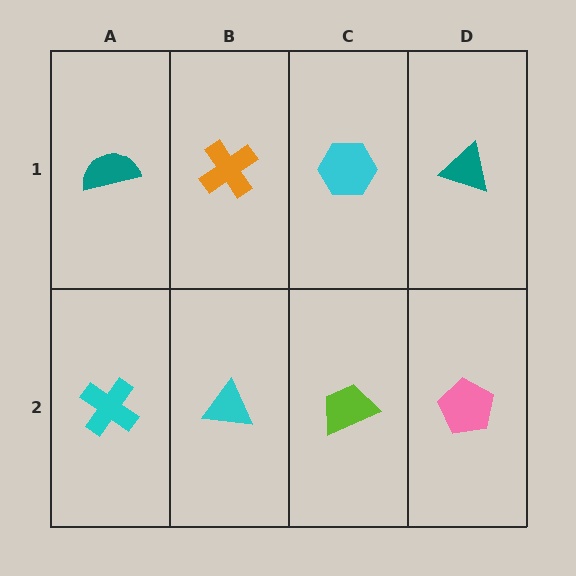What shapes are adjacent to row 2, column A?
A teal semicircle (row 1, column A), a cyan triangle (row 2, column B).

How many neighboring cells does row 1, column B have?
3.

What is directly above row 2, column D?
A teal triangle.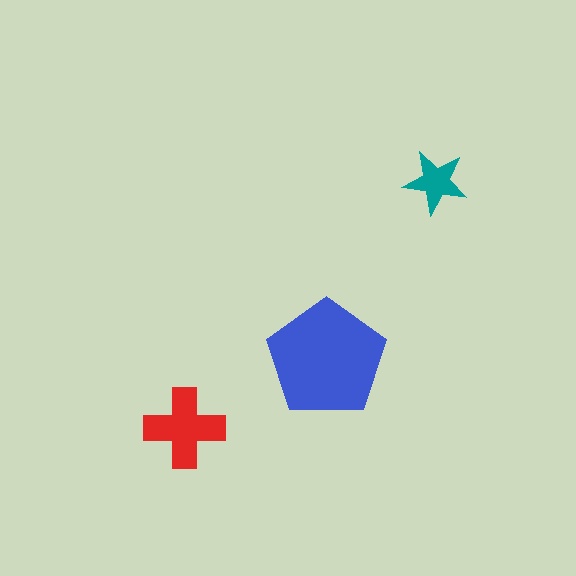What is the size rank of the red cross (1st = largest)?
2nd.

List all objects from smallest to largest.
The teal star, the red cross, the blue pentagon.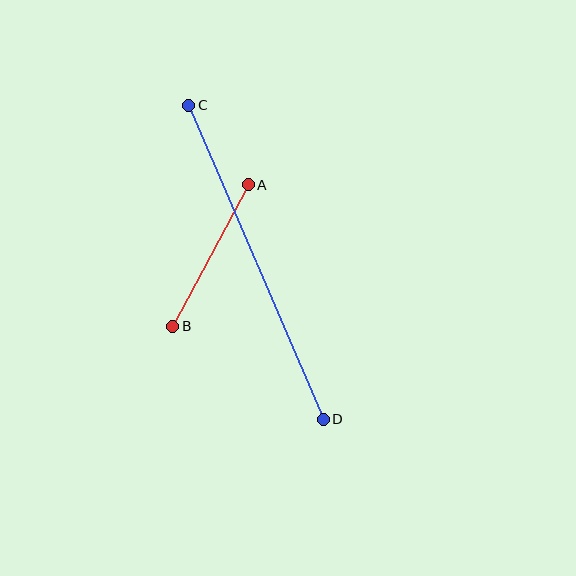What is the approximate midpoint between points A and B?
The midpoint is at approximately (210, 256) pixels.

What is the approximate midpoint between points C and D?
The midpoint is at approximately (256, 262) pixels.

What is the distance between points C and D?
The distance is approximately 342 pixels.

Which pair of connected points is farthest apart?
Points C and D are farthest apart.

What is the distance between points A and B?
The distance is approximately 160 pixels.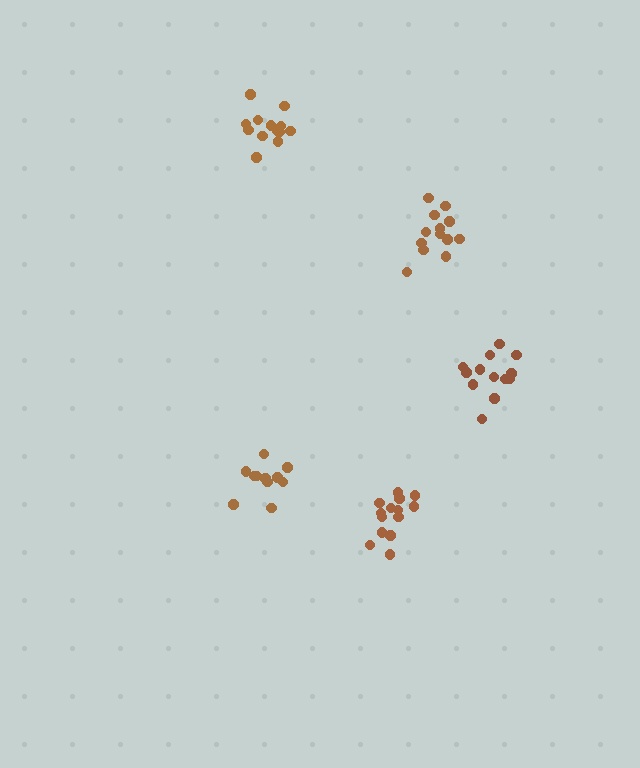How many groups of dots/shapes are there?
There are 5 groups.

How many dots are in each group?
Group 1: 14 dots, Group 2: 13 dots, Group 3: 14 dots, Group 4: 11 dots, Group 5: 13 dots (65 total).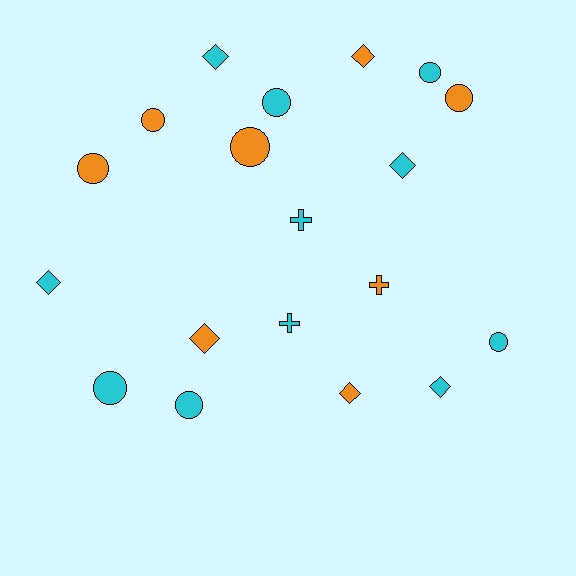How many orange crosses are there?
There is 1 orange cross.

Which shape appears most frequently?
Circle, with 9 objects.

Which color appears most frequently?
Cyan, with 11 objects.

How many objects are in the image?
There are 19 objects.